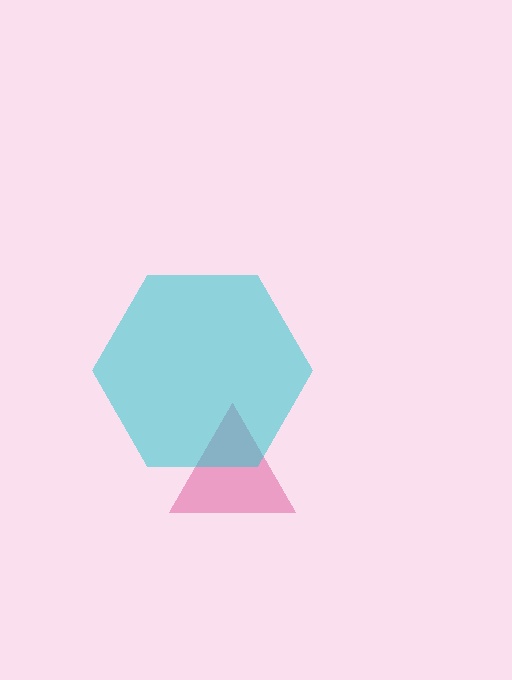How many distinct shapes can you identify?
There are 2 distinct shapes: a magenta triangle, a cyan hexagon.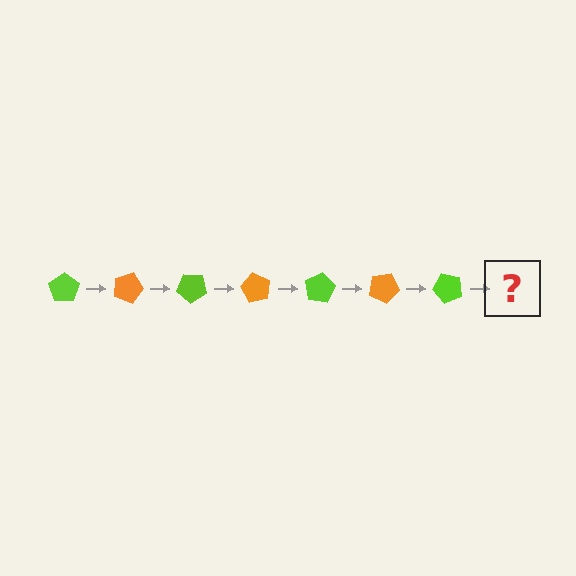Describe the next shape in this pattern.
It should be an orange pentagon, rotated 140 degrees from the start.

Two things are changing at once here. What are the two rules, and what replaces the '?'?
The two rules are that it rotates 20 degrees each step and the color cycles through lime and orange. The '?' should be an orange pentagon, rotated 140 degrees from the start.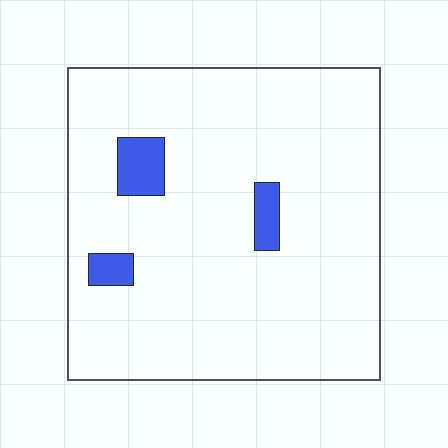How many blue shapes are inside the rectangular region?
3.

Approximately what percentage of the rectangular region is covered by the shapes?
Approximately 5%.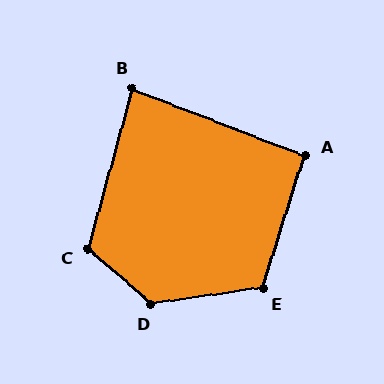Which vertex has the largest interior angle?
D, at approximately 131 degrees.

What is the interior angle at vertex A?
Approximately 93 degrees (approximately right).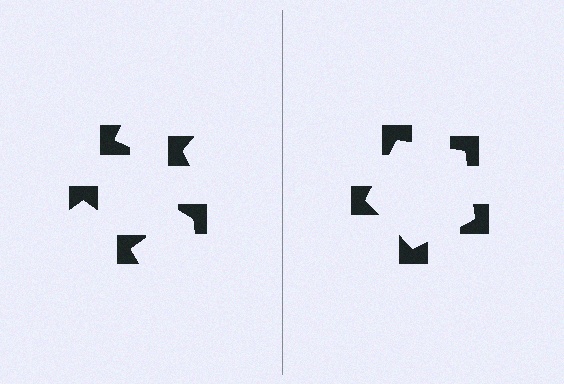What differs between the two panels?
The notched squares are positioned identically on both sides; only the wedge orientations differ. On the right they align to a pentagon; on the left they are misaligned.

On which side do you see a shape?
An illusory pentagon appears on the right side. On the left side the wedge cuts are rotated, so no coherent shape forms.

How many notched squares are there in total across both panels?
10 — 5 on each side.